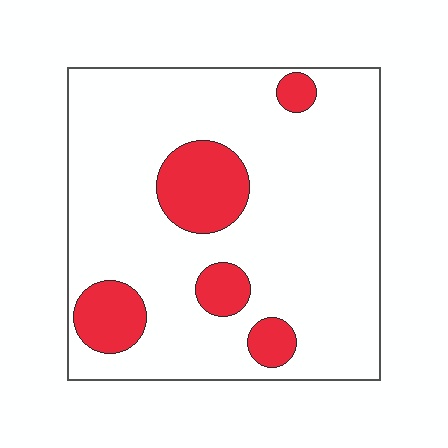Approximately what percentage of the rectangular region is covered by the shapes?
Approximately 15%.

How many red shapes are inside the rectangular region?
5.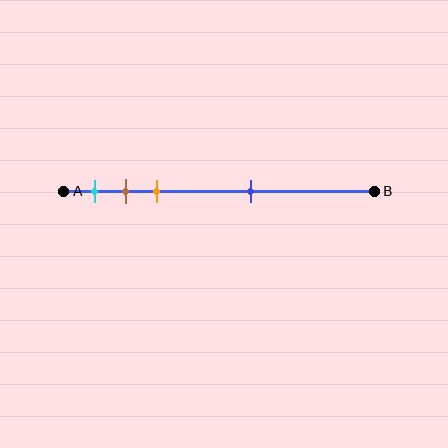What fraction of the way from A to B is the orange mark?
The orange mark is approximately 30% (0.3) of the way from A to B.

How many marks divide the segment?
There are 4 marks dividing the segment.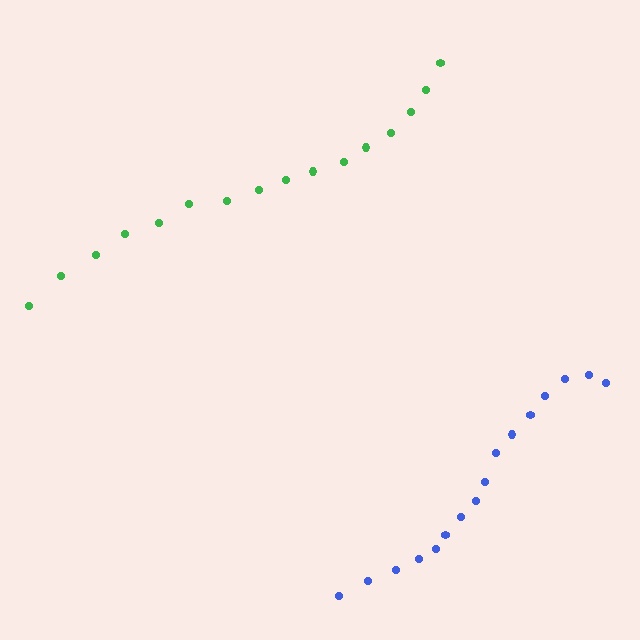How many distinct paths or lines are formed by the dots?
There are 2 distinct paths.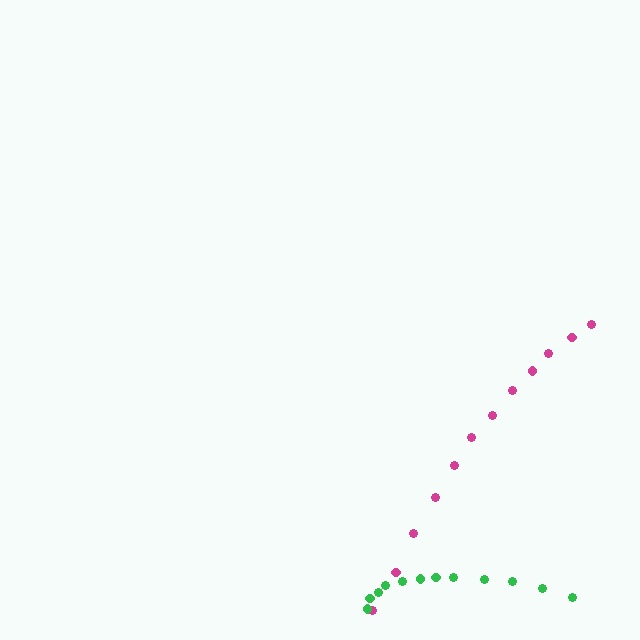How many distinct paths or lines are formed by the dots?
There are 2 distinct paths.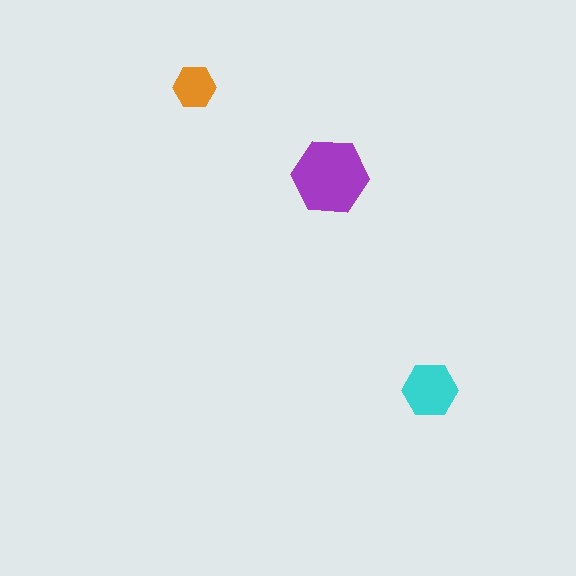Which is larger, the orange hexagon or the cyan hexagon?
The cyan one.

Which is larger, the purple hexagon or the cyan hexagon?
The purple one.